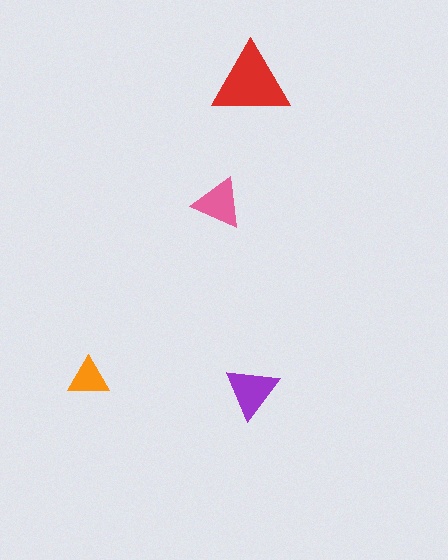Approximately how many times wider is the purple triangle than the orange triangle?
About 1.5 times wider.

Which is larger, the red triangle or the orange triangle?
The red one.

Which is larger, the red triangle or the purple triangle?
The red one.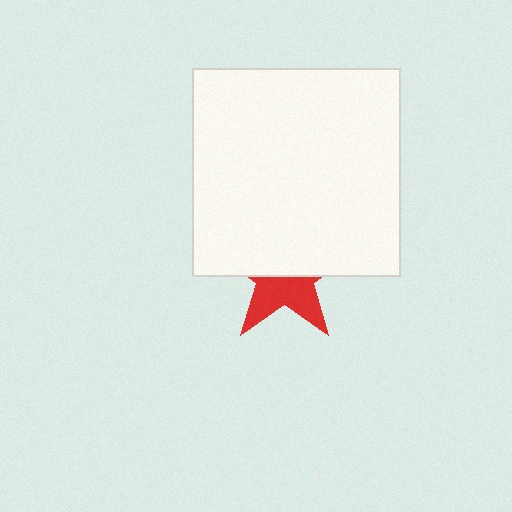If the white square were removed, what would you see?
You would see the complete red star.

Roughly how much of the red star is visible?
A small part of it is visible (roughly 43%).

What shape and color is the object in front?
The object in front is a white square.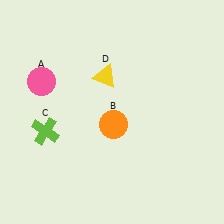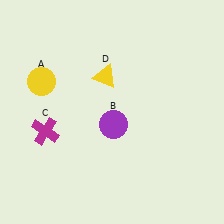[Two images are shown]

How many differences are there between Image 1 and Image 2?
There are 3 differences between the two images.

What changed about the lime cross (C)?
In Image 1, C is lime. In Image 2, it changed to magenta.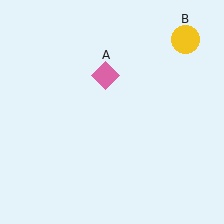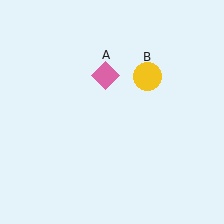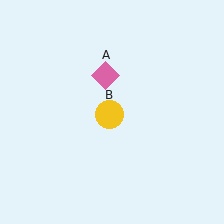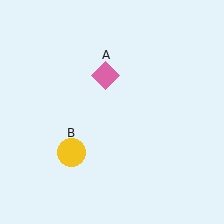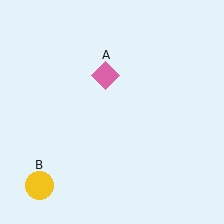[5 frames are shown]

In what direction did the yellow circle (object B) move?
The yellow circle (object B) moved down and to the left.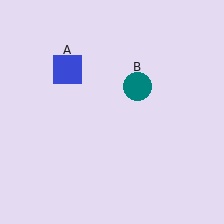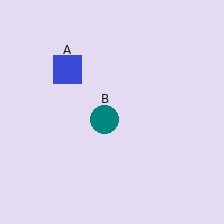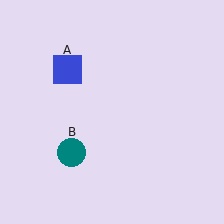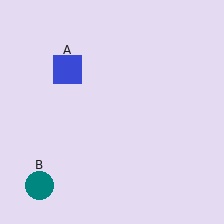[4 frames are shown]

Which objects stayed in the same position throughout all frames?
Blue square (object A) remained stationary.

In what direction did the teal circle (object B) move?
The teal circle (object B) moved down and to the left.